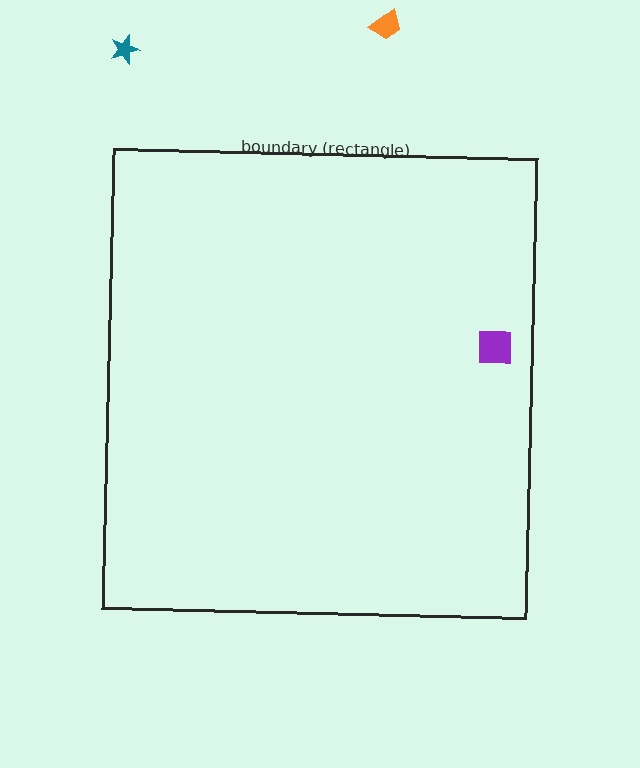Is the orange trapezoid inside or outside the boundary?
Outside.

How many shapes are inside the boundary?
1 inside, 2 outside.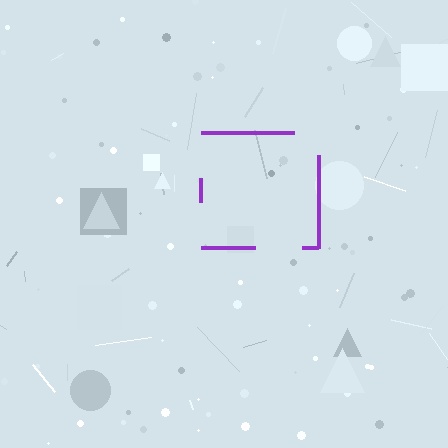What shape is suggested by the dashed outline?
The dashed outline suggests a square.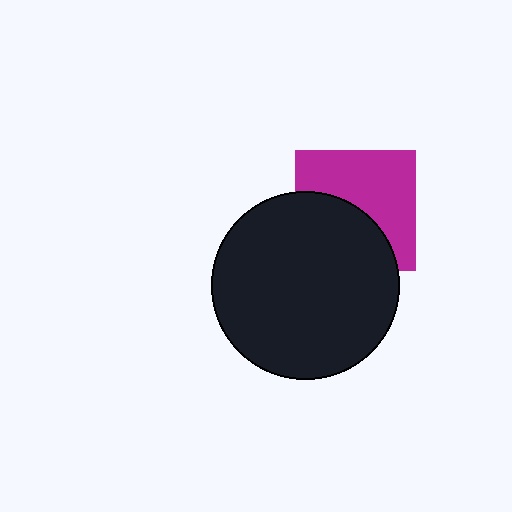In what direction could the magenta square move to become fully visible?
The magenta square could move up. That would shift it out from behind the black circle entirely.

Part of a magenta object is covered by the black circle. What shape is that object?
It is a square.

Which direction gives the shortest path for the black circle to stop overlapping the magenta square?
Moving down gives the shortest separation.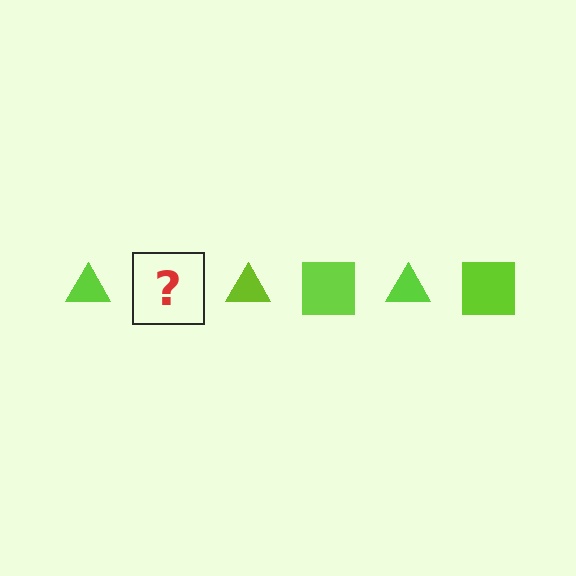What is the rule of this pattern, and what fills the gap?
The rule is that the pattern cycles through triangle, square shapes in lime. The gap should be filled with a lime square.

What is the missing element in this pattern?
The missing element is a lime square.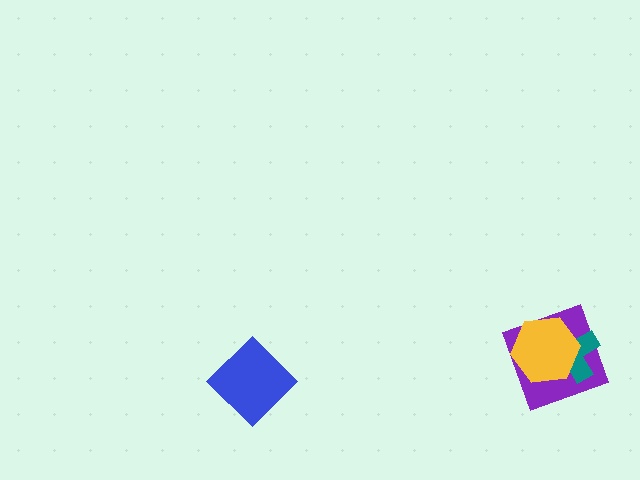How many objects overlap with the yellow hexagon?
2 objects overlap with the yellow hexagon.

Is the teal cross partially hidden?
Yes, it is partially covered by another shape.